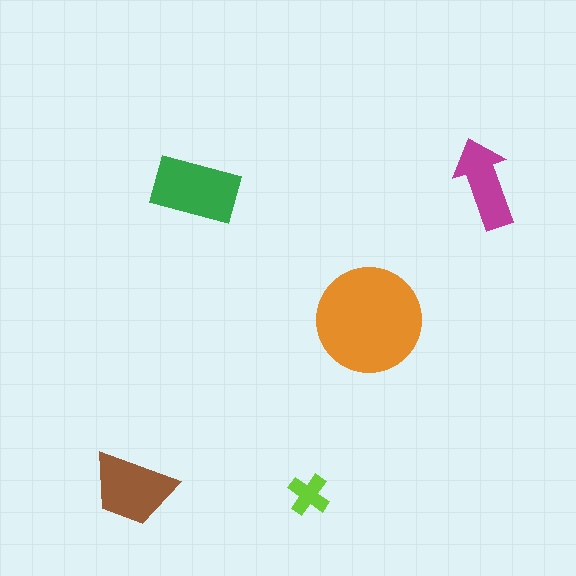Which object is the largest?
The orange circle.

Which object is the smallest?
The lime cross.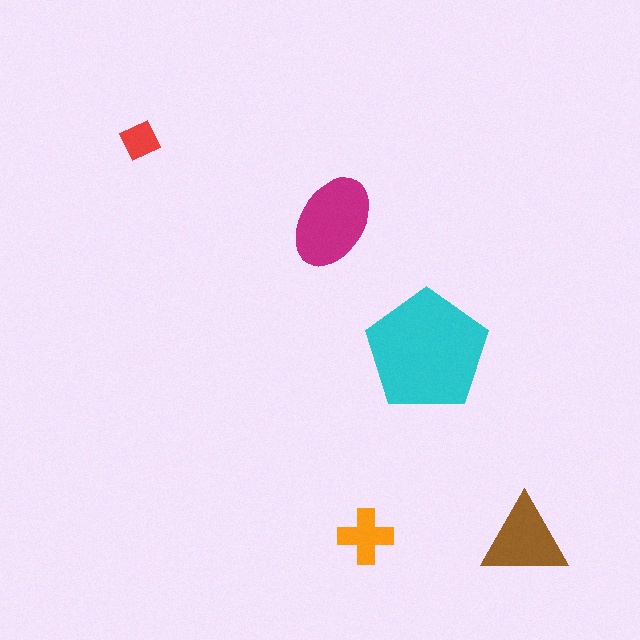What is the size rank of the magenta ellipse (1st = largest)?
2nd.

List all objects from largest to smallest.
The cyan pentagon, the magenta ellipse, the brown triangle, the orange cross, the red square.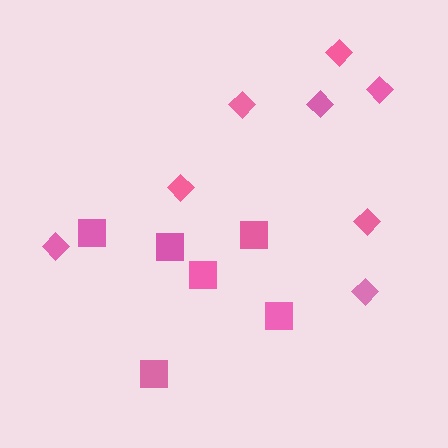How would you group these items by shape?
There are 2 groups: one group of diamonds (8) and one group of squares (6).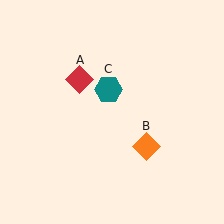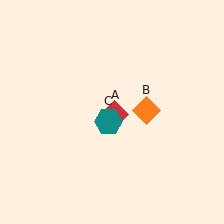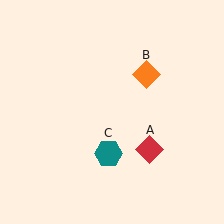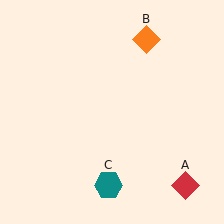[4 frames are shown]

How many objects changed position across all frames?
3 objects changed position: red diamond (object A), orange diamond (object B), teal hexagon (object C).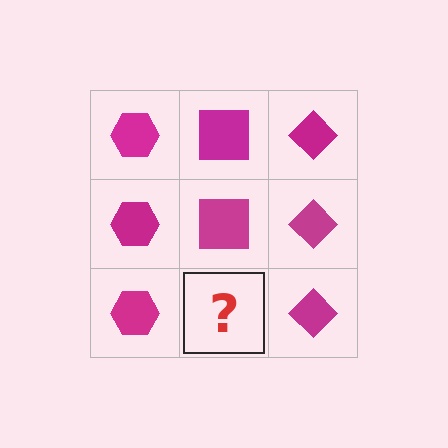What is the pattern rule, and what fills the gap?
The rule is that each column has a consistent shape. The gap should be filled with a magenta square.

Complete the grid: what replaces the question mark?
The question mark should be replaced with a magenta square.